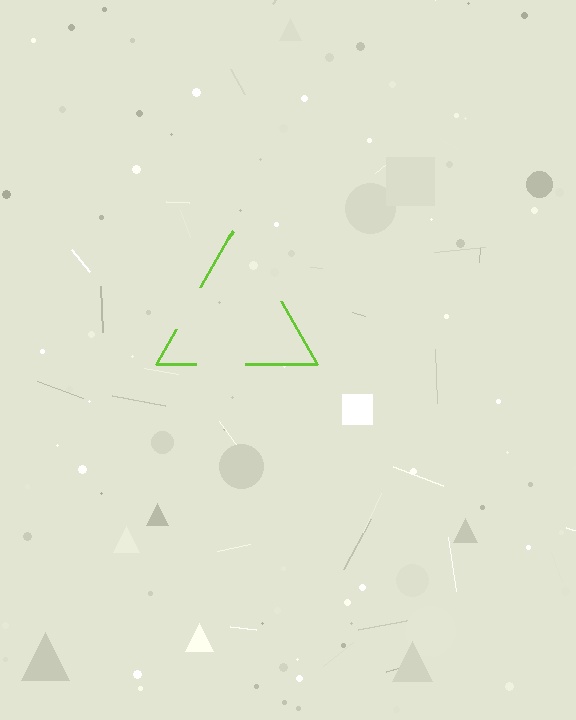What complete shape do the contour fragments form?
The contour fragments form a triangle.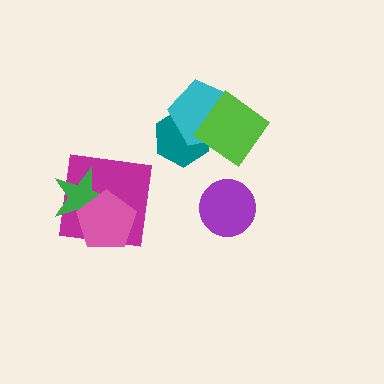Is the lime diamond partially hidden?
No, no other shape covers it.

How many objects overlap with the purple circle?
0 objects overlap with the purple circle.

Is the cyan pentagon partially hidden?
Yes, it is partially covered by another shape.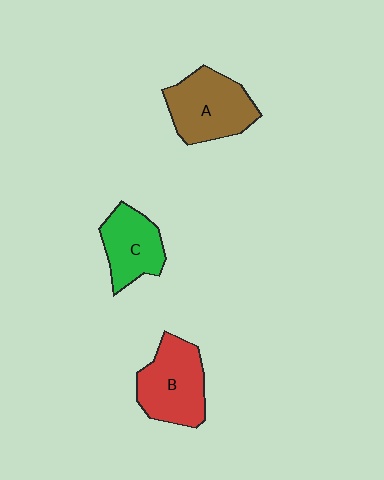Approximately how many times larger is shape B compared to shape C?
Approximately 1.3 times.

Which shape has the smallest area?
Shape C (green).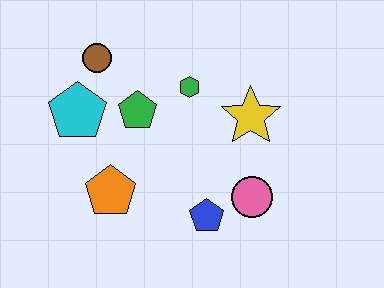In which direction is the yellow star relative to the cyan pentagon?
The yellow star is to the right of the cyan pentagon.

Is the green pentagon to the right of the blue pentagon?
No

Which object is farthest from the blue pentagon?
The brown circle is farthest from the blue pentagon.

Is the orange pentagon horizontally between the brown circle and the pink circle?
Yes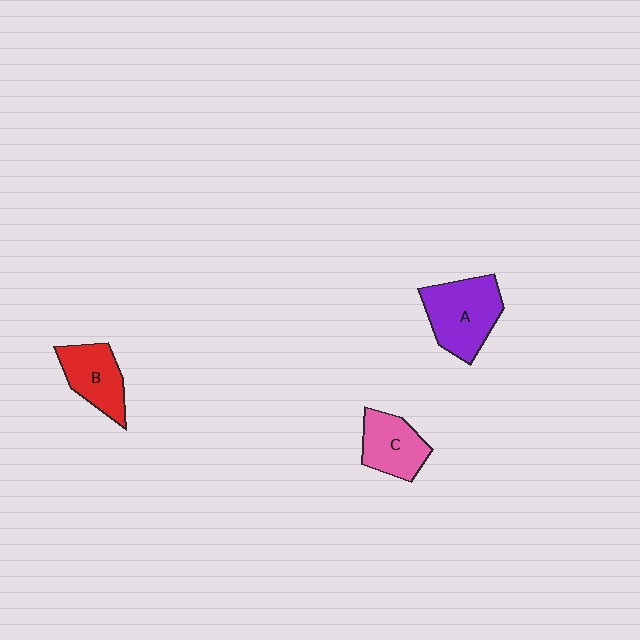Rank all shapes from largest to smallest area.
From largest to smallest: A (purple), B (red), C (pink).